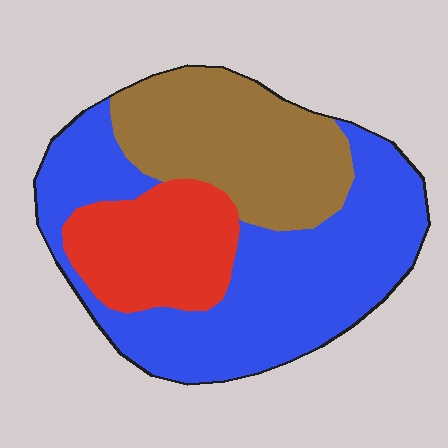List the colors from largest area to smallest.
From largest to smallest: blue, brown, red.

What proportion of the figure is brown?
Brown covers roughly 30% of the figure.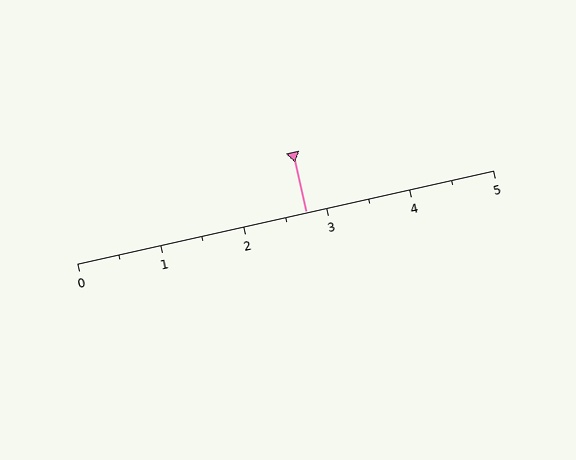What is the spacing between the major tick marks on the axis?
The major ticks are spaced 1 apart.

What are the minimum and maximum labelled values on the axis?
The axis runs from 0 to 5.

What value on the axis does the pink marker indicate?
The marker indicates approximately 2.8.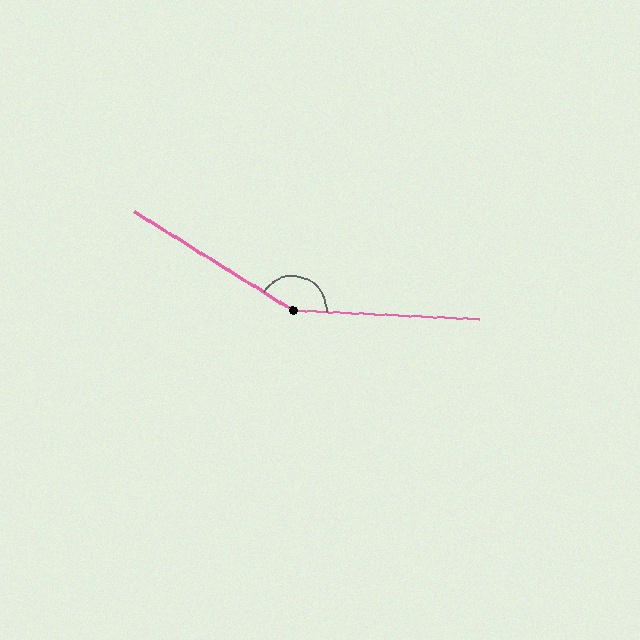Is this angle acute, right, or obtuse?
It is obtuse.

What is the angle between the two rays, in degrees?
Approximately 151 degrees.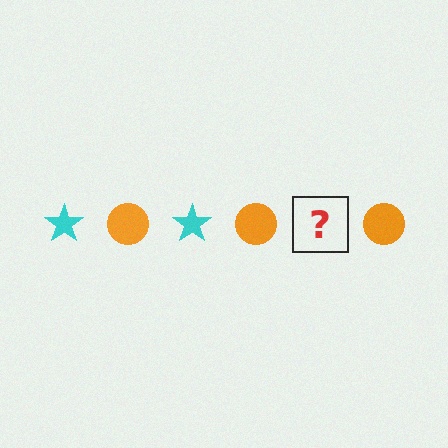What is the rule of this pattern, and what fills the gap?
The rule is that the pattern alternates between cyan star and orange circle. The gap should be filled with a cyan star.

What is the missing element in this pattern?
The missing element is a cyan star.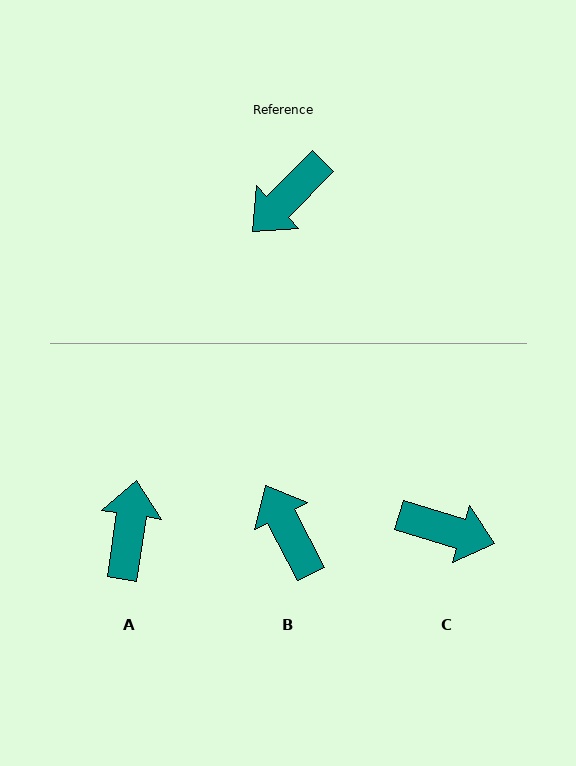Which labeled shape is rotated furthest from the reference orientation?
A, about 143 degrees away.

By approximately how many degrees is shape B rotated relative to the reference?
Approximately 108 degrees clockwise.